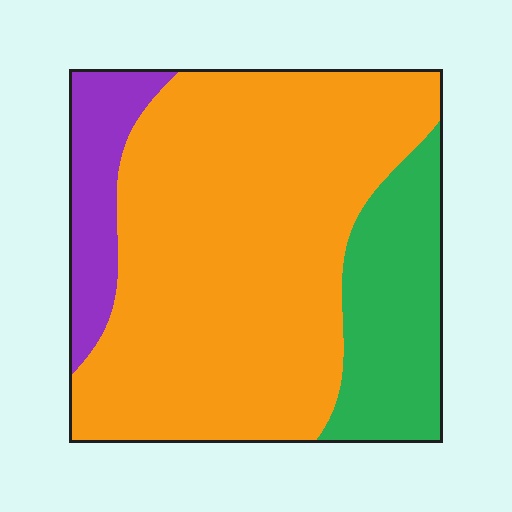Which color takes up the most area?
Orange, at roughly 70%.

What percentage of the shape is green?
Green takes up about one fifth (1/5) of the shape.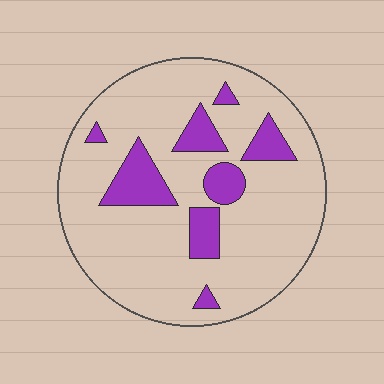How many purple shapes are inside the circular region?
8.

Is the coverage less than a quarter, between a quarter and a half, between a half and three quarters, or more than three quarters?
Less than a quarter.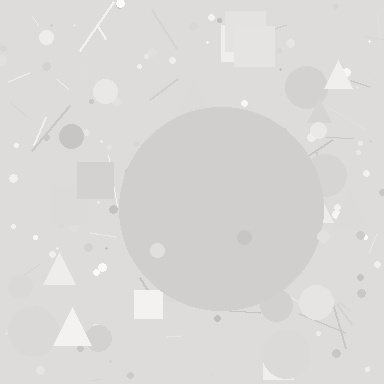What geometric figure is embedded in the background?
A circle is embedded in the background.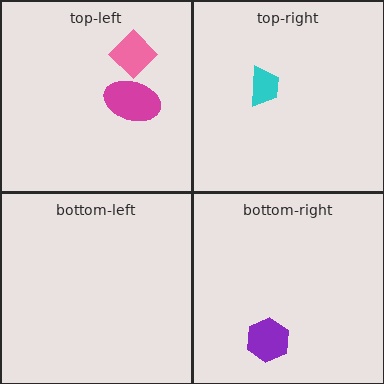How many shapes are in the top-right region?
1.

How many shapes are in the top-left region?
2.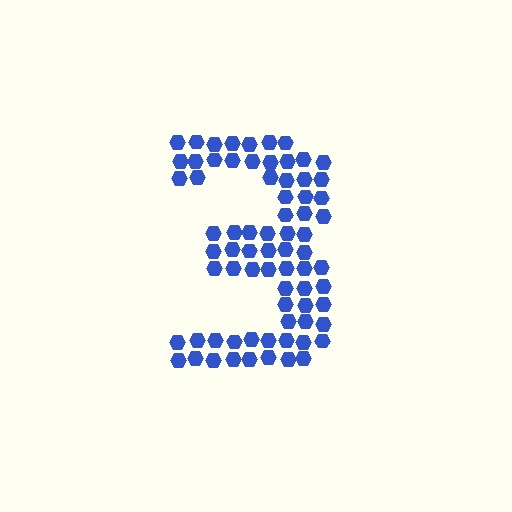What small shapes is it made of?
It is made of small hexagons.